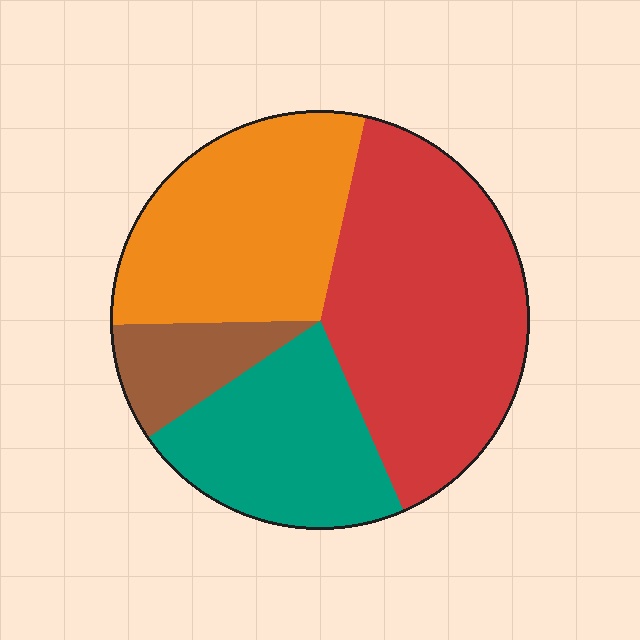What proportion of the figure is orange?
Orange covers around 30% of the figure.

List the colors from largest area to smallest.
From largest to smallest: red, orange, teal, brown.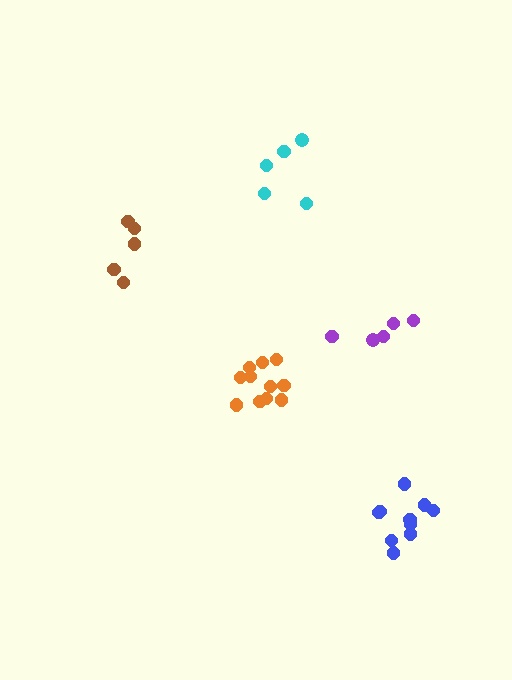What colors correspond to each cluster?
The clusters are colored: orange, cyan, brown, purple, blue.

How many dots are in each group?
Group 1: 11 dots, Group 2: 5 dots, Group 3: 5 dots, Group 4: 5 dots, Group 5: 10 dots (36 total).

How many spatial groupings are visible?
There are 5 spatial groupings.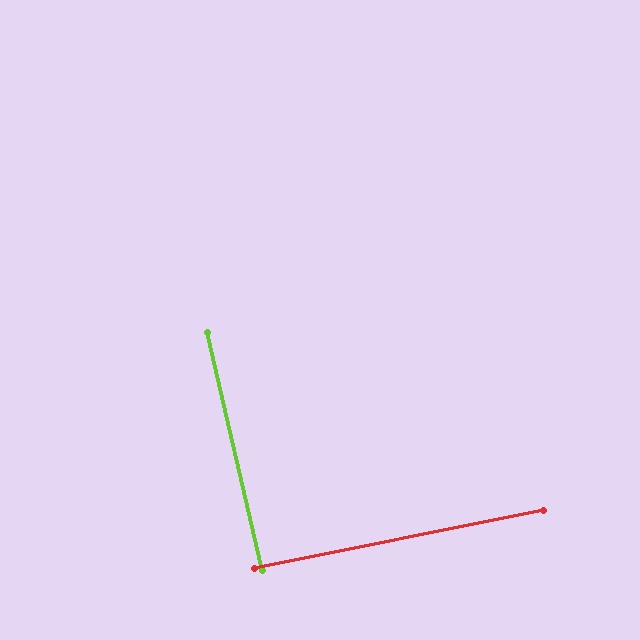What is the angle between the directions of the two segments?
Approximately 88 degrees.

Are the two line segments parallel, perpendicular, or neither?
Perpendicular — they meet at approximately 88°.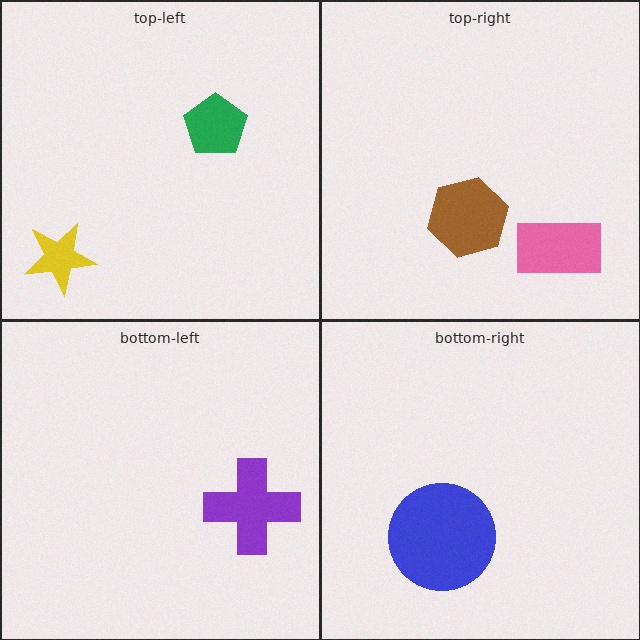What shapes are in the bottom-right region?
The blue circle.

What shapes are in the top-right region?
The pink rectangle, the brown hexagon.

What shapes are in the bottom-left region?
The purple cross.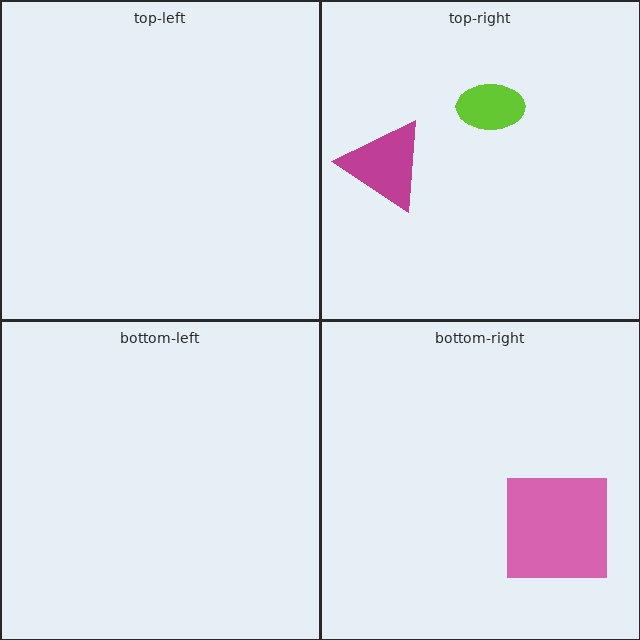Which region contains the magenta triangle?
The top-right region.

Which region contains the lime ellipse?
The top-right region.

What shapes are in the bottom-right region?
The pink square.